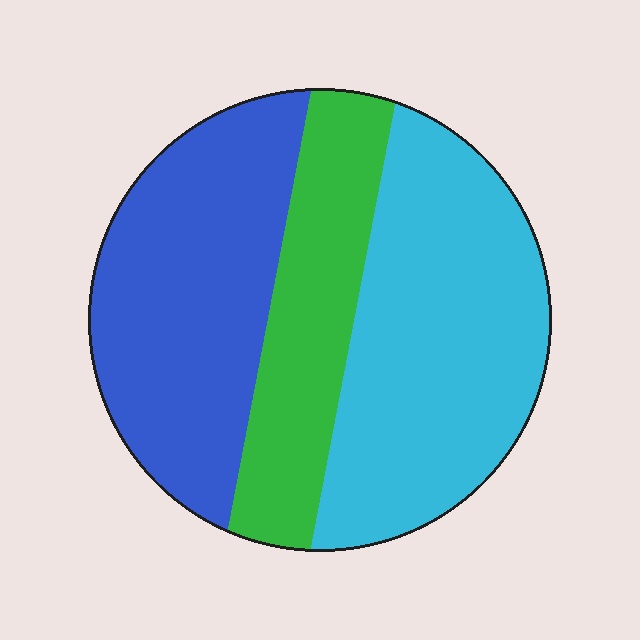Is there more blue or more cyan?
Cyan.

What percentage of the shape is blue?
Blue takes up about three eighths (3/8) of the shape.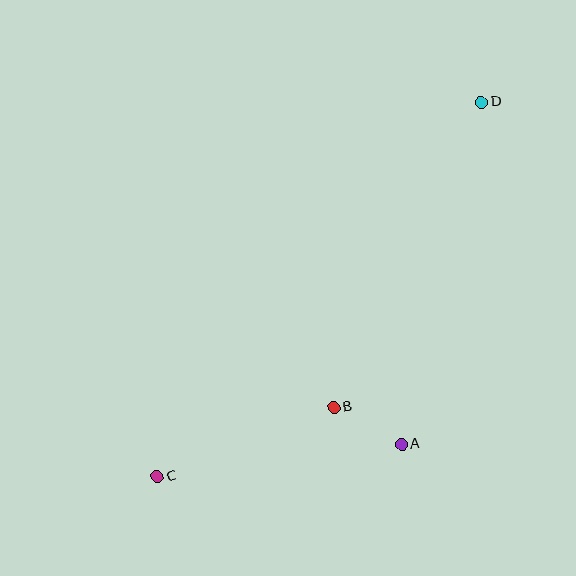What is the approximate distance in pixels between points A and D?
The distance between A and D is approximately 351 pixels.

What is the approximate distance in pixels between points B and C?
The distance between B and C is approximately 189 pixels.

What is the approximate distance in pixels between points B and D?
The distance between B and D is approximately 339 pixels.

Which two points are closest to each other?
Points A and B are closest to each other.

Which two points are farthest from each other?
Points C and D are farthest from each other.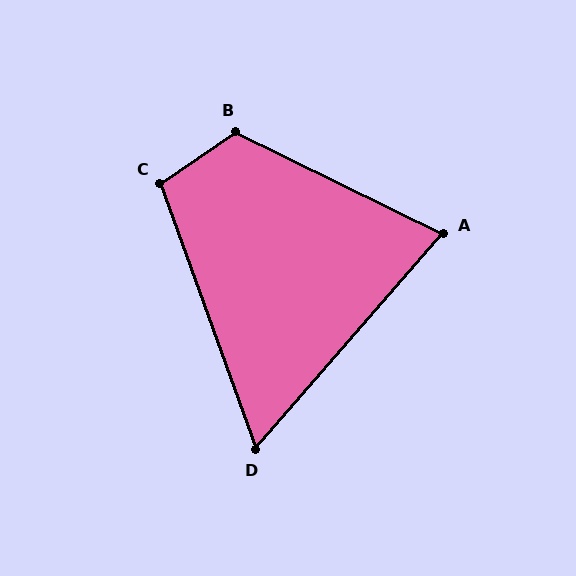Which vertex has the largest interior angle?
B, at approximately 119 degrees.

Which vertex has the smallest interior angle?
D, at approximately 61 degrees.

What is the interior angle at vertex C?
Approximately 105 degrees (obtuse).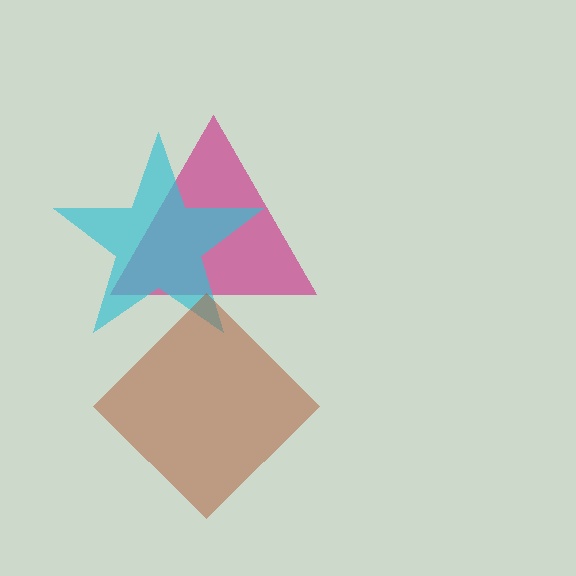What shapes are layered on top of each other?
The layered shapes are: a magenta triangle, a cyan star, a brown diamond.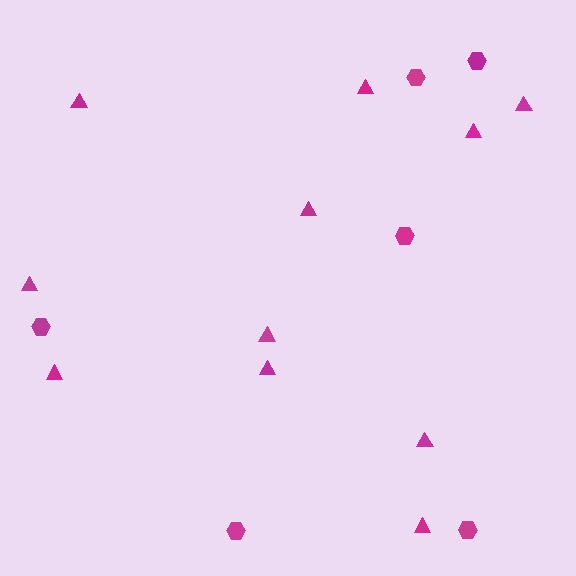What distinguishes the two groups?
There are 2 groups: one group of triangles (11) and one group of hexagons (6).